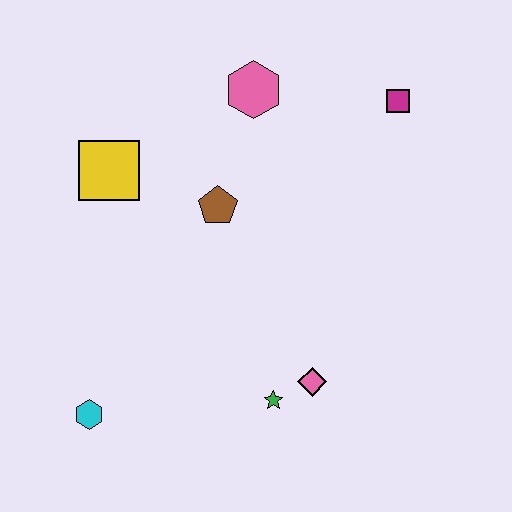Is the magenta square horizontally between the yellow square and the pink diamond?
No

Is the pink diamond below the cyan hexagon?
No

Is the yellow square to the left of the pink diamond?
Yes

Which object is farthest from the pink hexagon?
The cyan hexagon is farthest from the pink hexagon.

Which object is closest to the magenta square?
The pink hexagon is closest to the magenta square.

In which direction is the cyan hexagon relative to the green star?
The cyan hexagon is to the left of the green star.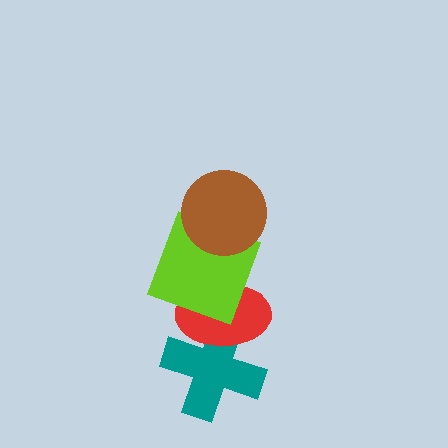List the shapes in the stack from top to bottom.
From top to bottom: the brown circle, the lime square, the red ellipse, the teal cross.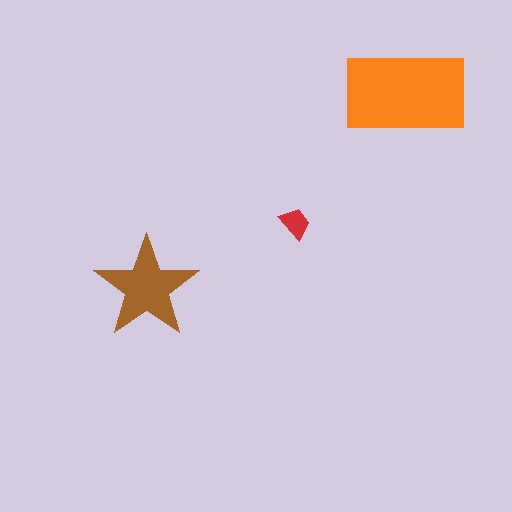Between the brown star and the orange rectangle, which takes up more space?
The orange rectangle.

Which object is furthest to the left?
The brown star is leftmost.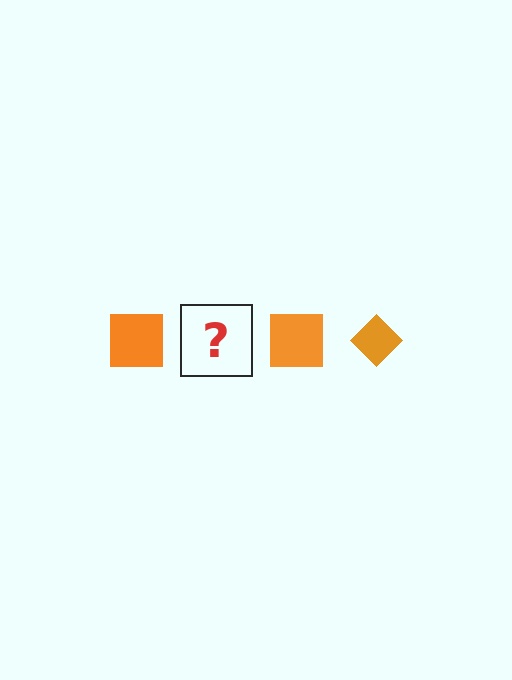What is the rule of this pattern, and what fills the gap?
The rule is that the pattern cycles through square, diamond shapes in orange. The gap should be filled with an orange diamond.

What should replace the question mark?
The question mark should be replaced with an orange diamond.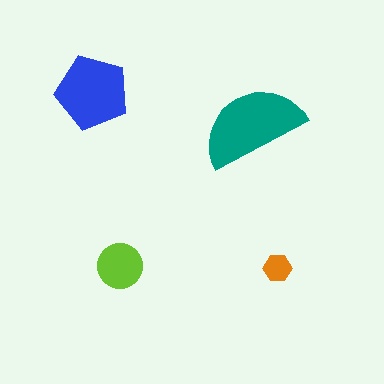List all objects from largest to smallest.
The teal semicircle, the blue pentagon, the lime circle, the orange hexagon.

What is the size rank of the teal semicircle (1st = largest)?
1st.